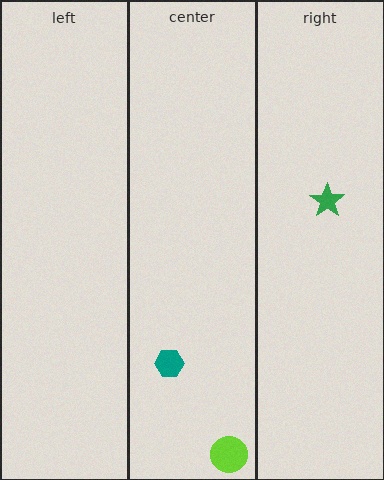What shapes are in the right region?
The green star.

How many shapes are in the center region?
2.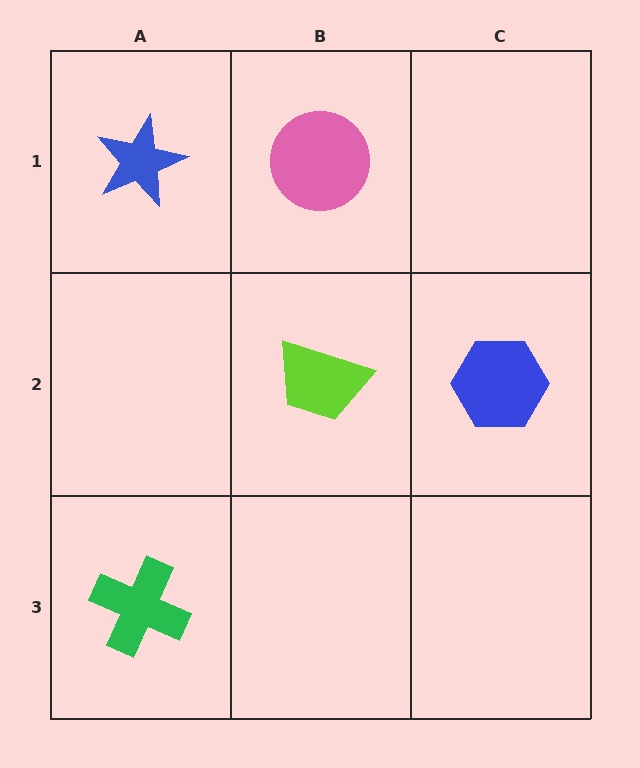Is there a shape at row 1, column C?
No, that cell is empty.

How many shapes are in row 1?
2 shapes.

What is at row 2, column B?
A lime trapezoid.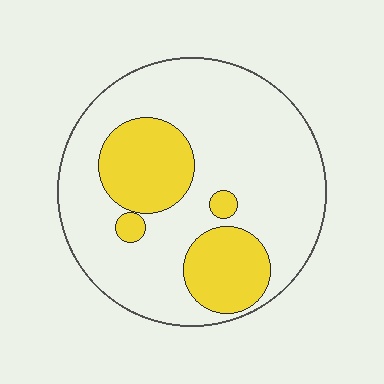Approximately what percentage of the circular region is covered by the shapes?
Approximately 25%.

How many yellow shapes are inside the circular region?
4.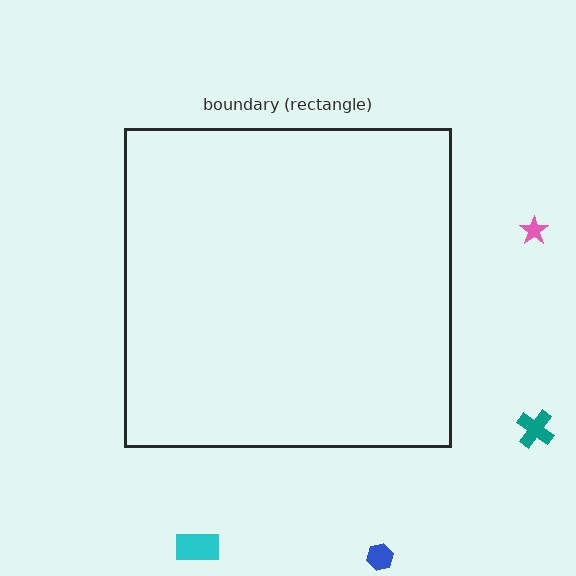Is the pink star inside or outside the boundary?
Outside.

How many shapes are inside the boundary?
0 inside, 4 outside.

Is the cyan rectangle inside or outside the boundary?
Outside.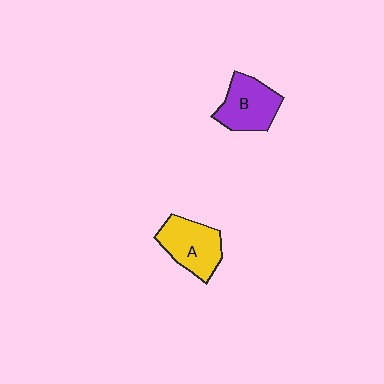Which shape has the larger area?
Shape A (yellow).